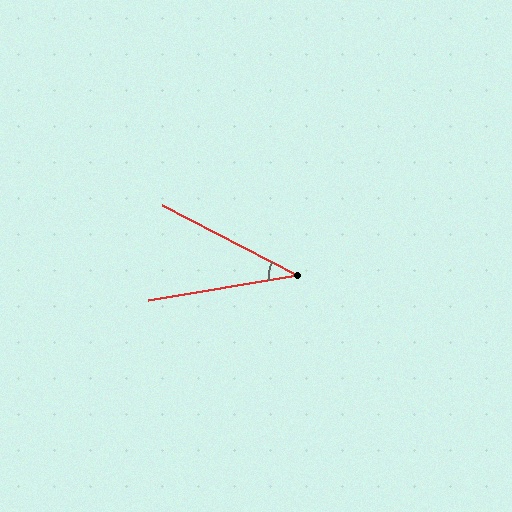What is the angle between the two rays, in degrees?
Approximately 37 degrees.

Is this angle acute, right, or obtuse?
It is acute.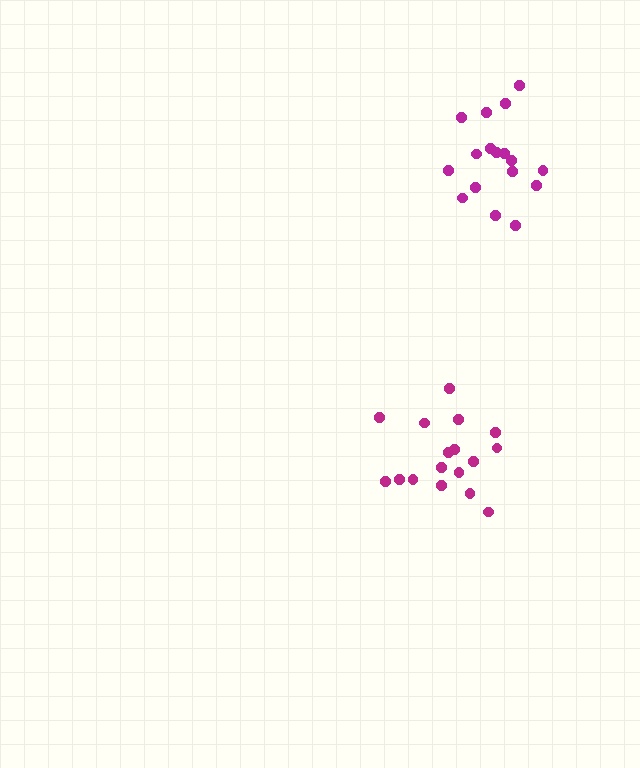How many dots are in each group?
Group 1: 17 dots, Group 2: 17 dots (34 total).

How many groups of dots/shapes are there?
There are 2 groups.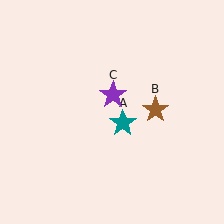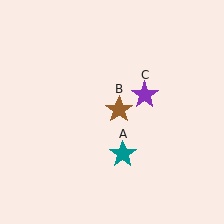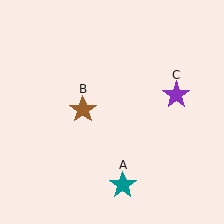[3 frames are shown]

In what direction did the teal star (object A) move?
The teal star (object A) moved down.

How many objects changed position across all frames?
3 objects changed position: teal star (object A), brown star (object B), purple star (object C).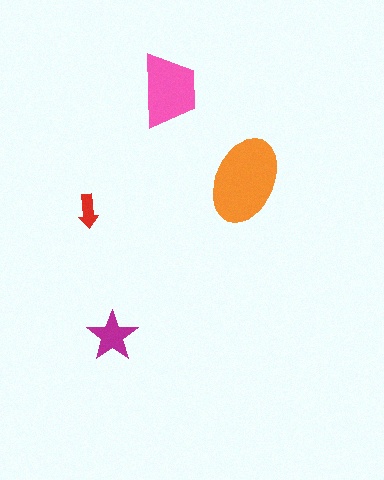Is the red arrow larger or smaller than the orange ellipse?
Smaller.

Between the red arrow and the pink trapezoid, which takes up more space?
The pink trapezoid.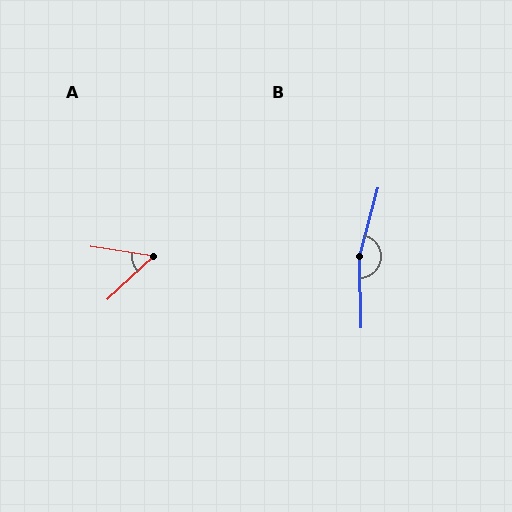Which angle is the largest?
B, at approximately 163 degrees.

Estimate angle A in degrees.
Approximately 52 degrees.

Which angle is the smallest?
A, at approximately 52 degrees.